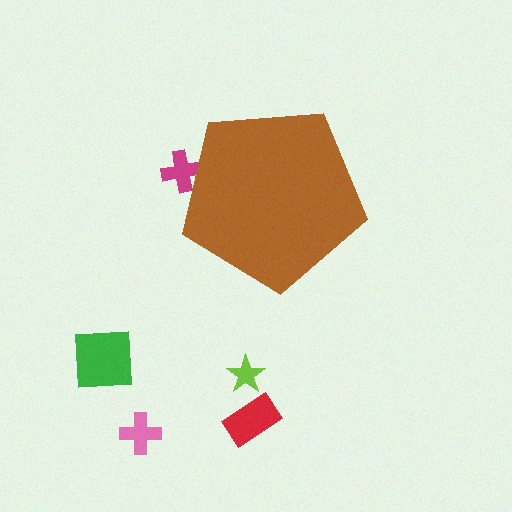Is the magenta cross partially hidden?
Yes, the magenta cross is partially hidden behind the brown pentagon.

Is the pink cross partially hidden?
No, the pink cross is fully visible.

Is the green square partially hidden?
No, the green square is fully visible.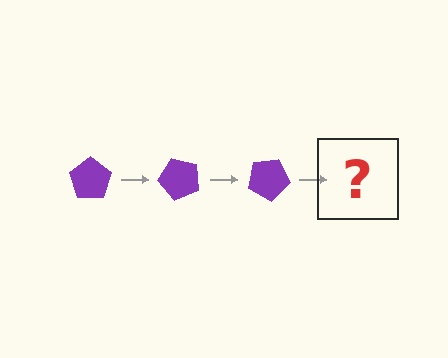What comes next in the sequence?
The next element should be a purple pentagon rotated 150 degrees.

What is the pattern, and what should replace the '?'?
The pattern is that the pentagon rotates 50 degrees each step. The '?' should be a purple pentagon rotated 150 degrees.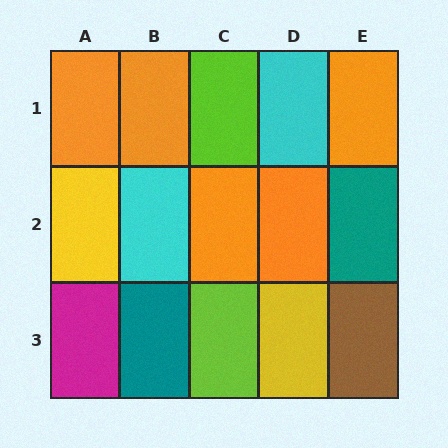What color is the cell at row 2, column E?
Teal.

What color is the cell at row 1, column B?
Orange.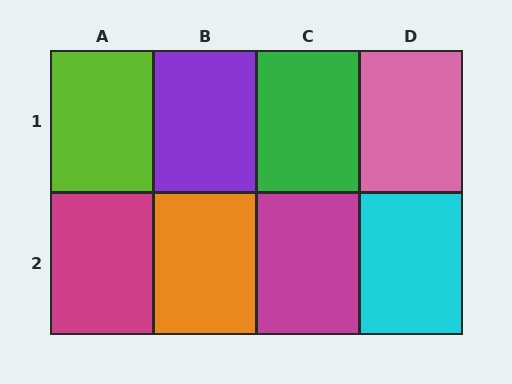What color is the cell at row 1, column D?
Pink.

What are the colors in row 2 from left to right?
Magenta, orange, magenta, cyan.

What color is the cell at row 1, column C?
Green.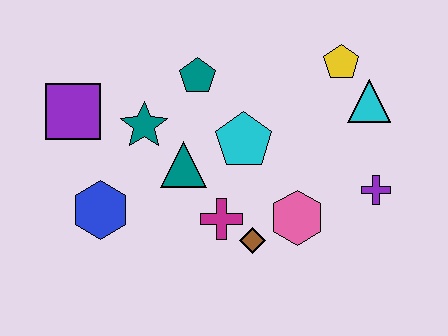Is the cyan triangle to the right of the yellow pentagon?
Yes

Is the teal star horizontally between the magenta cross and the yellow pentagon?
No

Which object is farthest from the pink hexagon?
The purple square is farthest from the pink hexagon.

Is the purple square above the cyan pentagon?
Yes